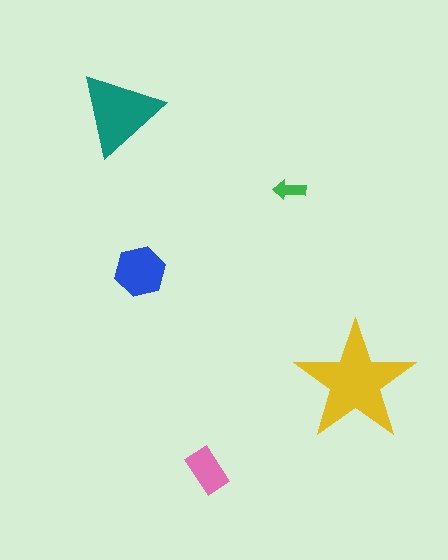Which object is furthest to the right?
The yellow star is rightmost.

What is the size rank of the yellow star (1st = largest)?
1st.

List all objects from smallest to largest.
The green arrow, the pink rectangle, the blue hexagon, the teal triangle, the yellow star.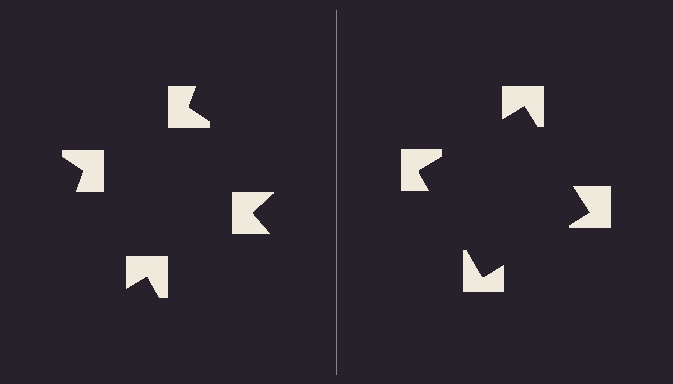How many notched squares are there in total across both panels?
8 — 4 on each side.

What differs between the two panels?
The notched squares are positioned identically on both sides; only the wedge orientations differ. On the right they align to a square; on the left they are misaligned.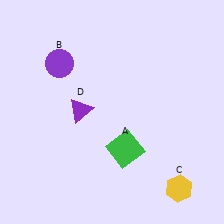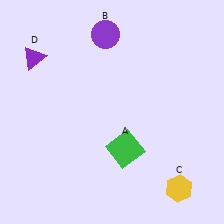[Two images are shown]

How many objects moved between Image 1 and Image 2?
2 objects moved between the two images.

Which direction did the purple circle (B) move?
The purple circle (B) moved right.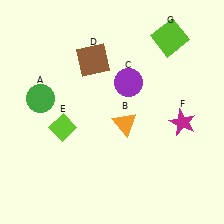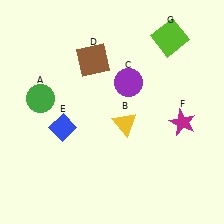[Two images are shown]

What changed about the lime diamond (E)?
In Image 1, E is lime. In Image 2, it changed to blue.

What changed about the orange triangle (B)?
In Image 1, B is orange. In Image 2, it changed to yellow.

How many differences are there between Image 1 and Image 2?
There are 2 differences between the two images.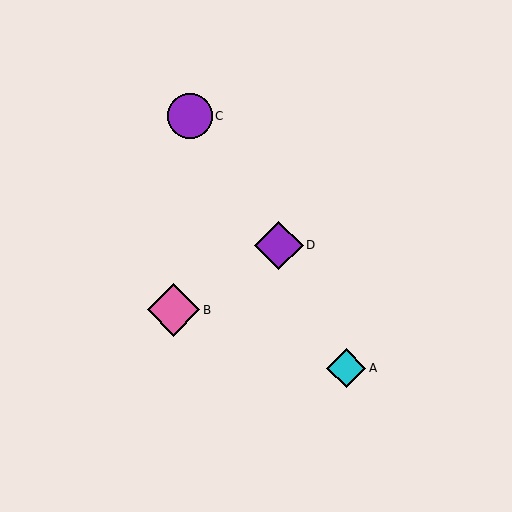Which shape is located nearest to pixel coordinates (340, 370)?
The cyan diamond (labeled A) at (346, 368) is nearest to that location.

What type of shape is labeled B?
Shape B is a pink diamond.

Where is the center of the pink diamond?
The center of the pink diamond is at (173, 310).